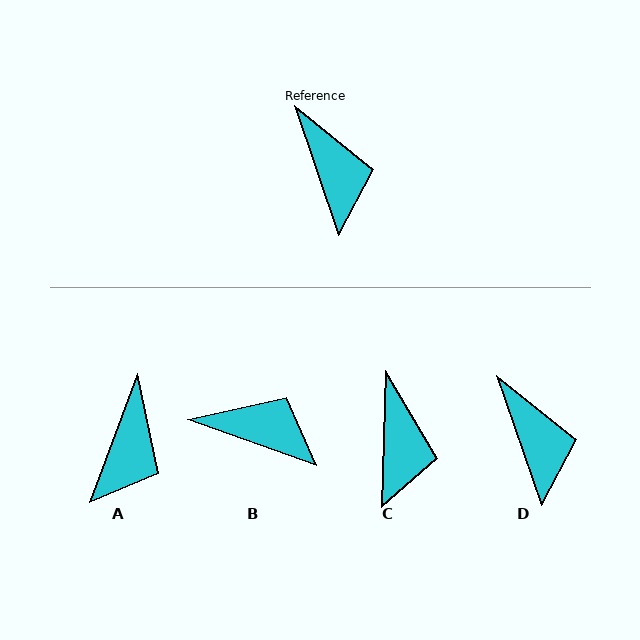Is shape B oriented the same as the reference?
No, it is off by about 51 degrees.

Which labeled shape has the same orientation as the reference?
D.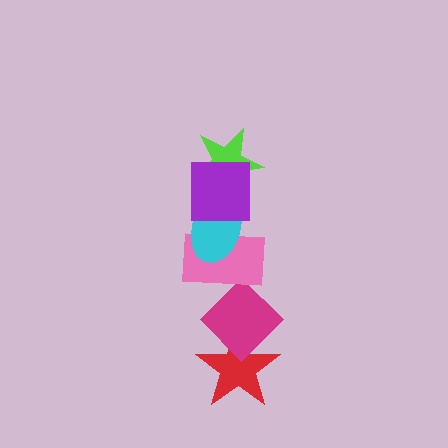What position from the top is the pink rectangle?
The pink rectangle is 4th from the top.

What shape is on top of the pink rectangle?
The cyan ellipse is on top of the pink rectangle.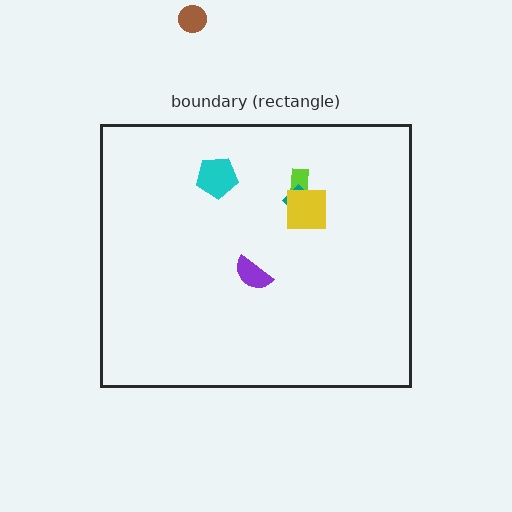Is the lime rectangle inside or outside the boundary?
Inside.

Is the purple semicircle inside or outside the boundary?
Inside.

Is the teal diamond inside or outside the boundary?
Inside.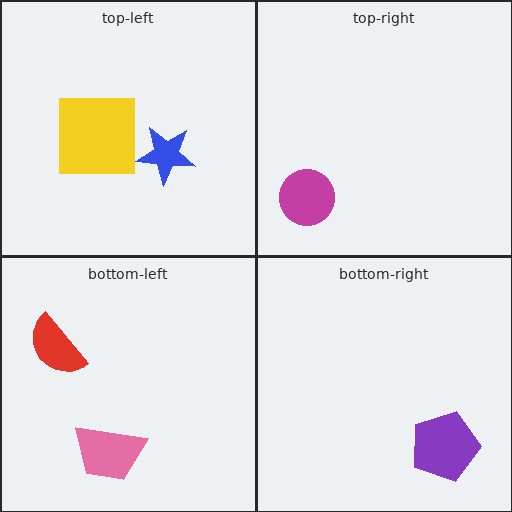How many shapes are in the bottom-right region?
1.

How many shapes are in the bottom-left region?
2.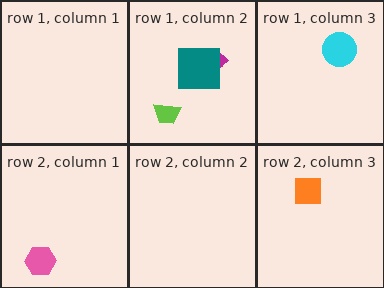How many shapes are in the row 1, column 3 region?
1.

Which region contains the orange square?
The row 2, column 3 region.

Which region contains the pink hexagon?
The row 2, column 1 region.